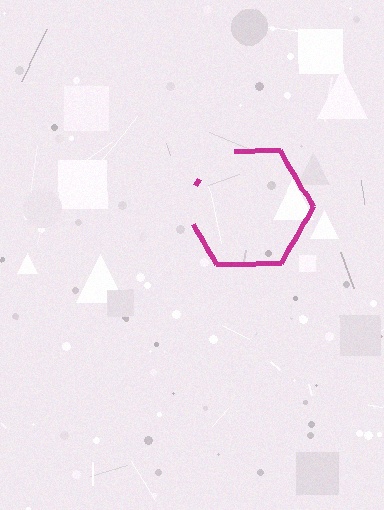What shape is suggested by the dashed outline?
The dashed outline suggests a hexagon.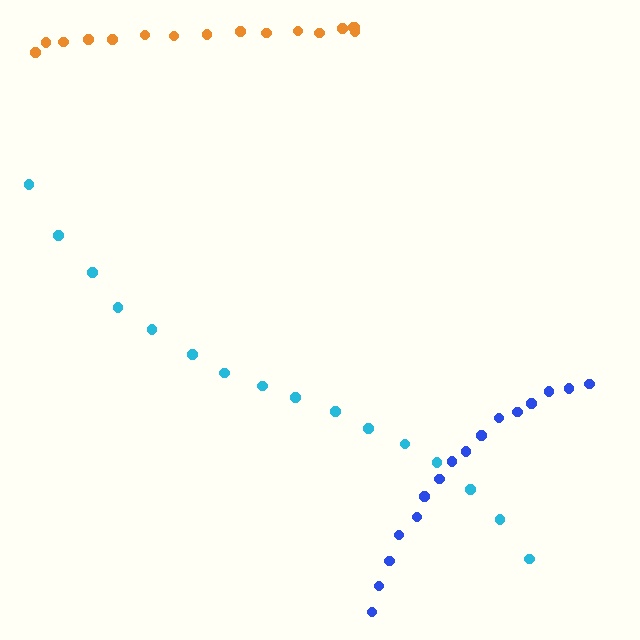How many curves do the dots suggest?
There are 3 distinct paths.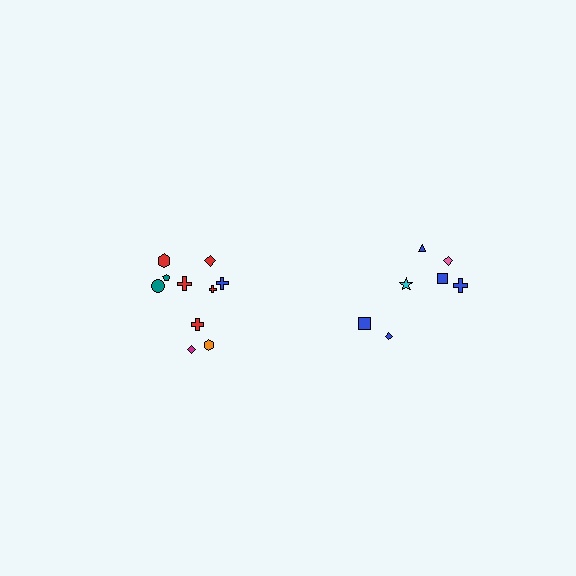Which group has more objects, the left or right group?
The left group.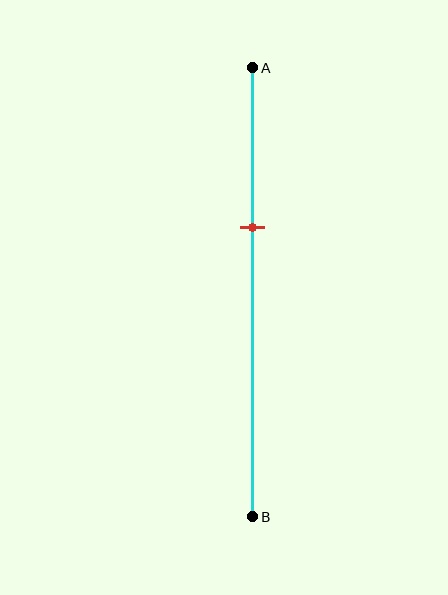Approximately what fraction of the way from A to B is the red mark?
The red mark is approximately 35% of the way from A to B.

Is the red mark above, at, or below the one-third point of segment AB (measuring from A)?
The red mark is approximately at the one-third point of segment AB.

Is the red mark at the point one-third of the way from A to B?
Yes, the mark is approximately at the one-third point.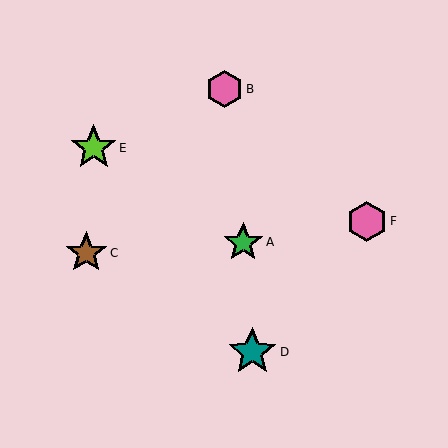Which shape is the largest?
The teal star (labeled D) is the largest.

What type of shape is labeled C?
Shape C is a brown star.